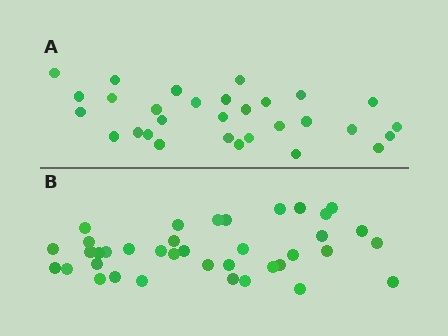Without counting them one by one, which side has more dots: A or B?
Region B (the bottom region) has more dots.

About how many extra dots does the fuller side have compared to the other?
Region B has roughly 8 or so more dots than region A.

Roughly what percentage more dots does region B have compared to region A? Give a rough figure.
About 25% more.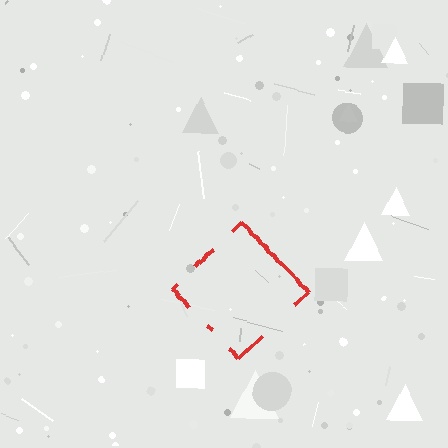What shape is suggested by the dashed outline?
The dashed outline suggests a diamond.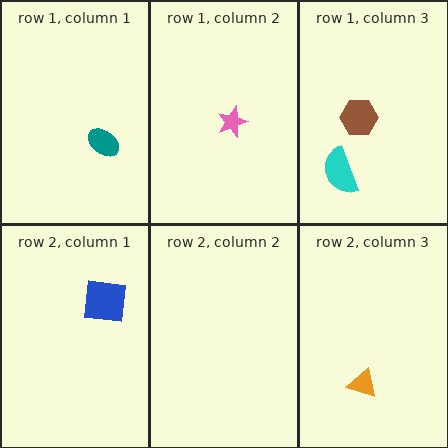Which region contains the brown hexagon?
The row 1, column 3 region.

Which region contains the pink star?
The row 1, column 2 region.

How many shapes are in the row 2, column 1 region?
1.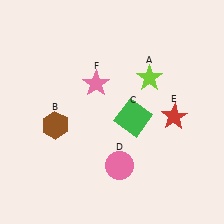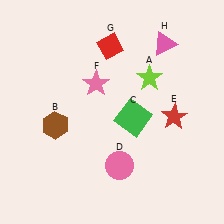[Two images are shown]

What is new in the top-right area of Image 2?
A pink triangle (H) was added in the top-right area of Image 2.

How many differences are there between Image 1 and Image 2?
There are 2 differences between the two images.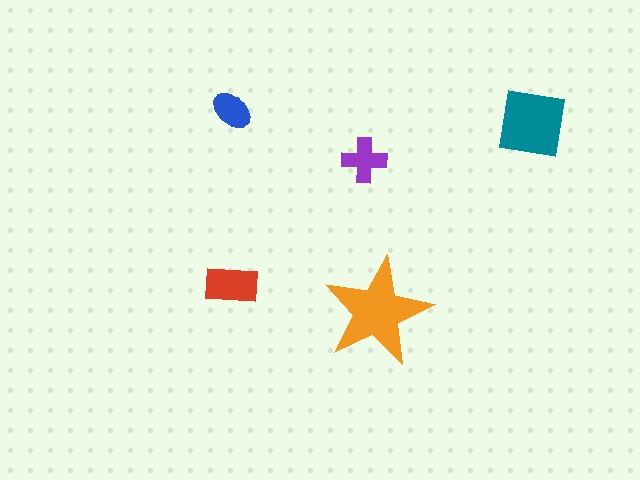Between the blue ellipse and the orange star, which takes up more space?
The orange star.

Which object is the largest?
The orange star.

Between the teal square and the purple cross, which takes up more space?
The teal square.